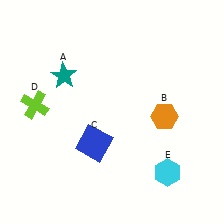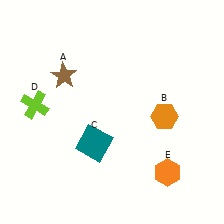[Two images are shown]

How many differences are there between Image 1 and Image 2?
There are 3 differences between the two images.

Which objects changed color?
A changed from teal to brown. C changed from blue to teal. E changed from cyan to orange.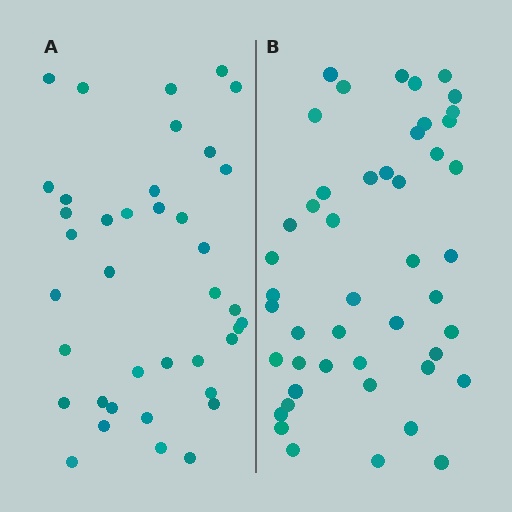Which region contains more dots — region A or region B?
Region B (the right region) has more dots.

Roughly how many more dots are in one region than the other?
Region B has roughly 8 or so more dots than region A.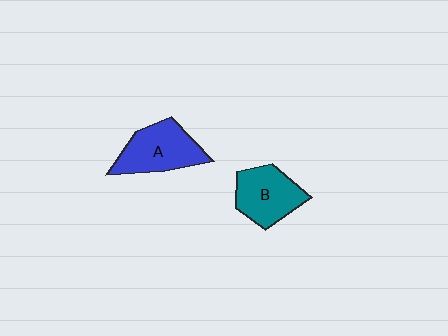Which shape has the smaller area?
Shape B (teal).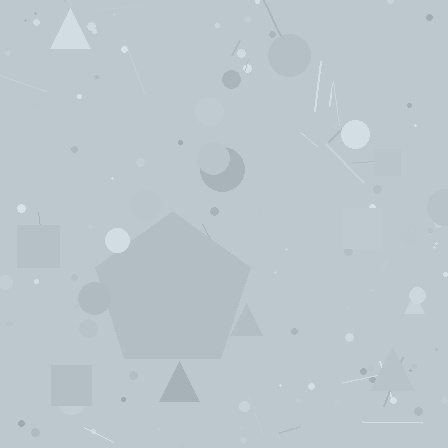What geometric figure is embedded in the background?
A pentagon is embedded in the background.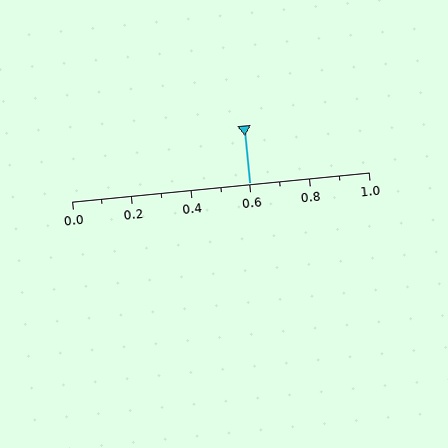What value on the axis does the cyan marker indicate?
The marker indicates approximately 0.6.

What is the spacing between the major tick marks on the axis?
The major ticks are spaced 0.2 apart.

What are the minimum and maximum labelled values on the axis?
The axis runs from 0.0 to 1.0.